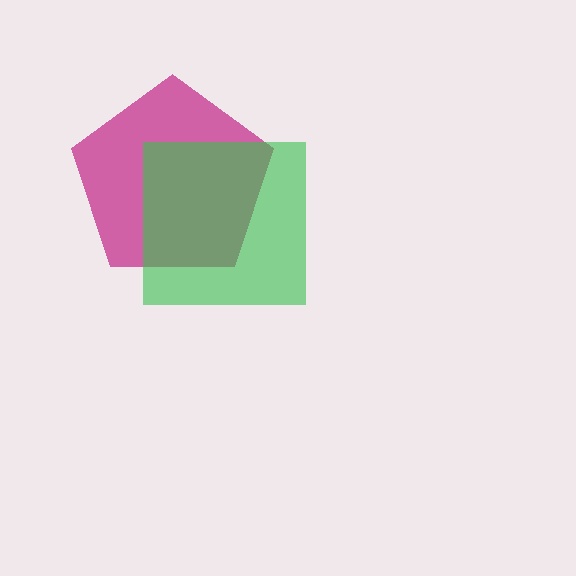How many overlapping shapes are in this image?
There are 2 overlapping shapes in the image.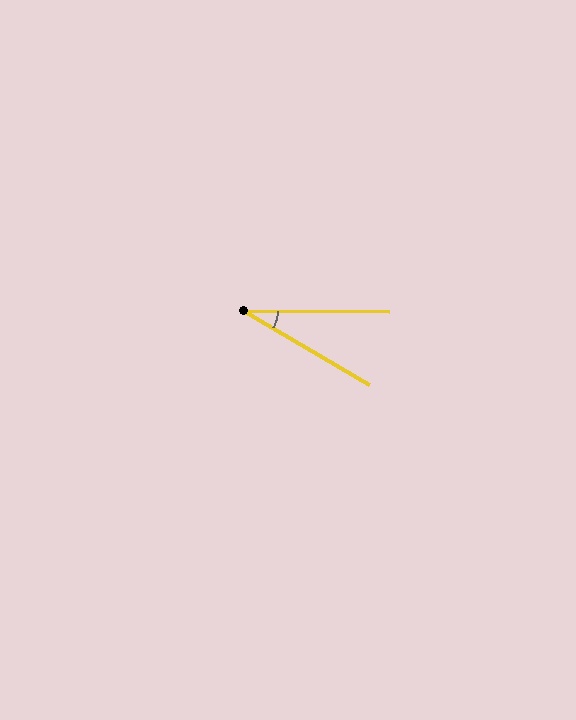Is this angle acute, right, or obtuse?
It is acute.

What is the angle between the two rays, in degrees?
Approximately 30 degrees.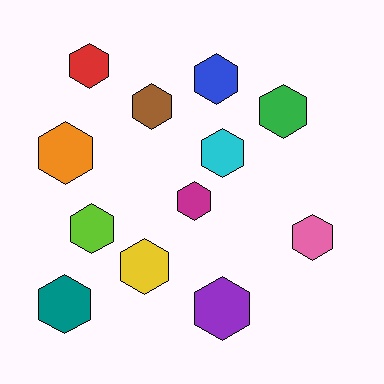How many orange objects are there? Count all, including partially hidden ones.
There is 1 orange object.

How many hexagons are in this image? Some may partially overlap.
There are 12 hexagons.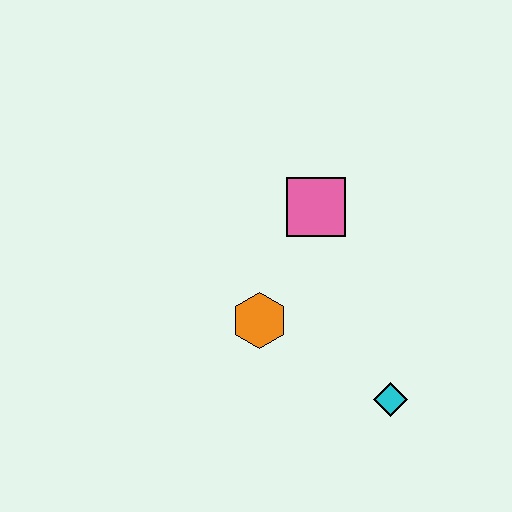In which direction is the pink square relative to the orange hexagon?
The pink square is above the orange hexagon.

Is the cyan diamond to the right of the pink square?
Yes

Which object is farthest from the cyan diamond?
The pink square is farthest from the cyan diamond.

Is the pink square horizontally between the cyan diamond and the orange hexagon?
Yes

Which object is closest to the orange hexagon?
The pink square is closest to the orange hexagon.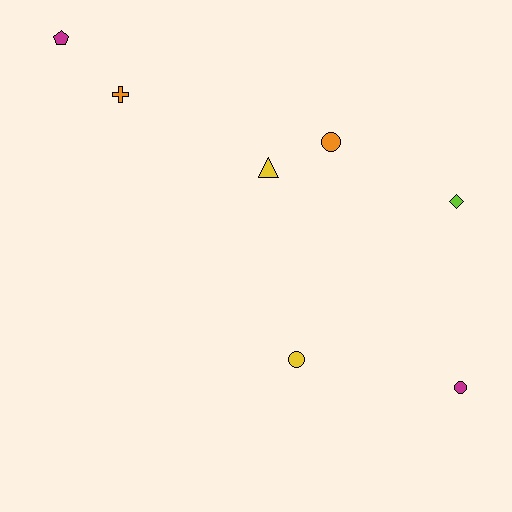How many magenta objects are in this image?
There are 2 magenta objects.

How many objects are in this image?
There are 7 objects.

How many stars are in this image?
There are no stars.